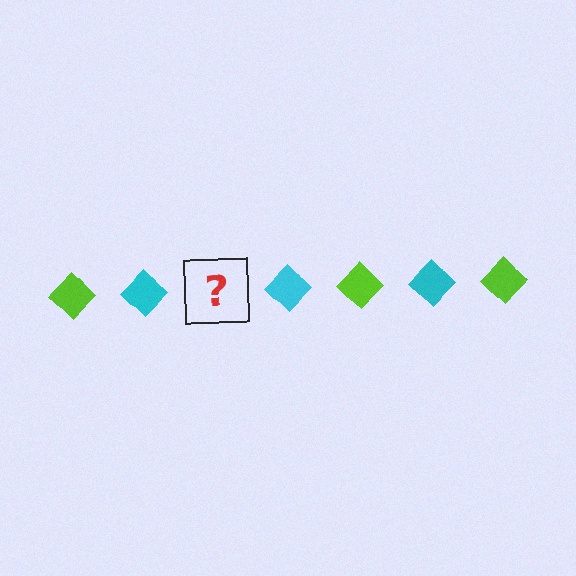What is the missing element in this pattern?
The missing element is a lime diamond.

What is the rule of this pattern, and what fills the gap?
The rule is that the pattern cycles through lime, cyan diamonds. The gap should be filled with a lime diamond.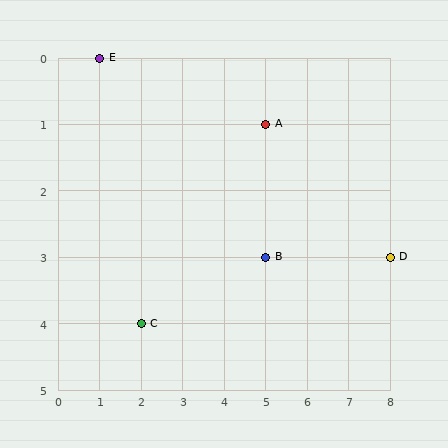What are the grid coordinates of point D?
Point D is at grid coordinates (8, 3).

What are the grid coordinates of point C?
Point C is at grid coordinates (2, 4).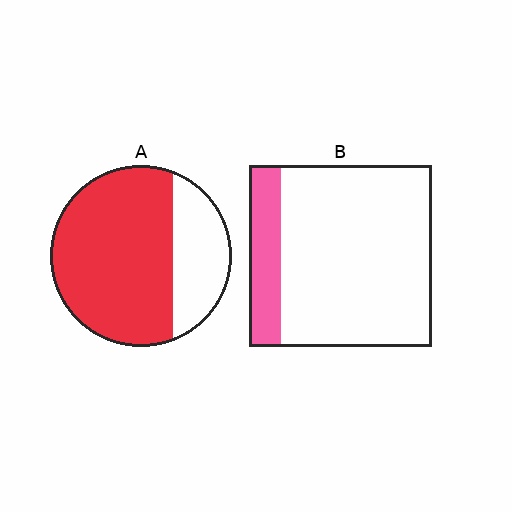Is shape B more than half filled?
No.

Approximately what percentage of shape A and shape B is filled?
A is approximately 70% and B is approximately 15%.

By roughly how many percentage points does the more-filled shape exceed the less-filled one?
By roughly 55 percentage points (A over B).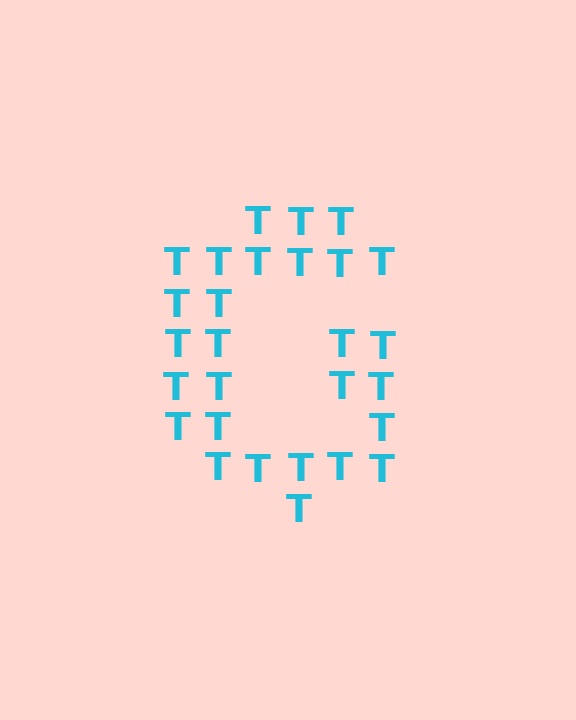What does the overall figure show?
The overall figure shows the letter G.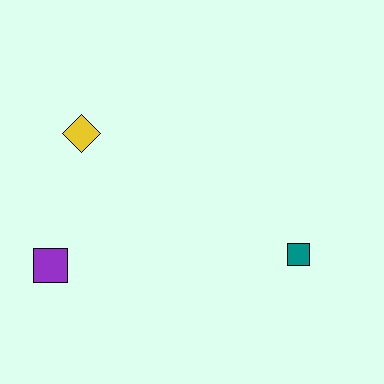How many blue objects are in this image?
There are no blue objects.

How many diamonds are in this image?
There is 1 diamond.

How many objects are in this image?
There are 3 objects.